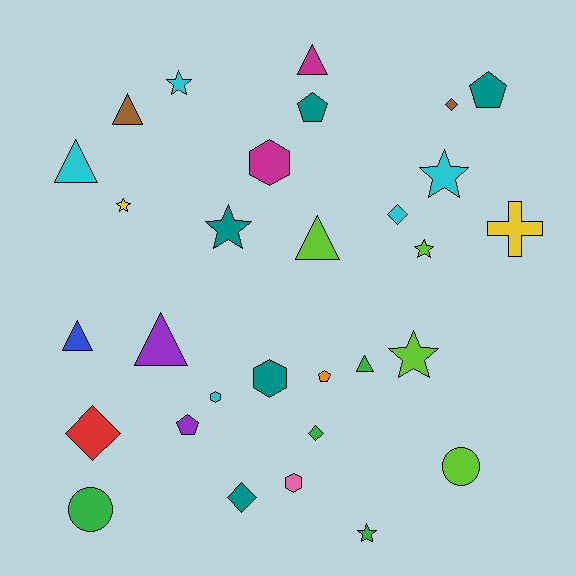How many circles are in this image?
There are 2 circles.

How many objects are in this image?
There are 30 objects.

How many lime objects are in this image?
There are 4 lime objects.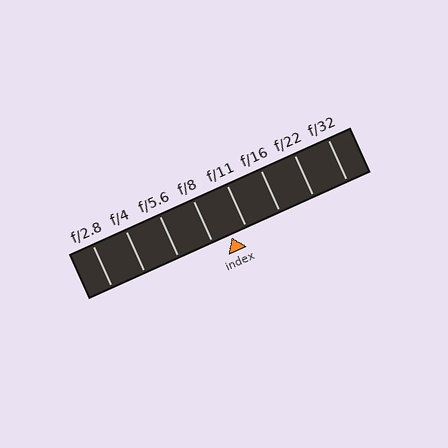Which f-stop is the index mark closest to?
The index mark is closest to f/11.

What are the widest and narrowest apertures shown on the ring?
The widest aperture shown is f/2.8 and the narrowest is f/32.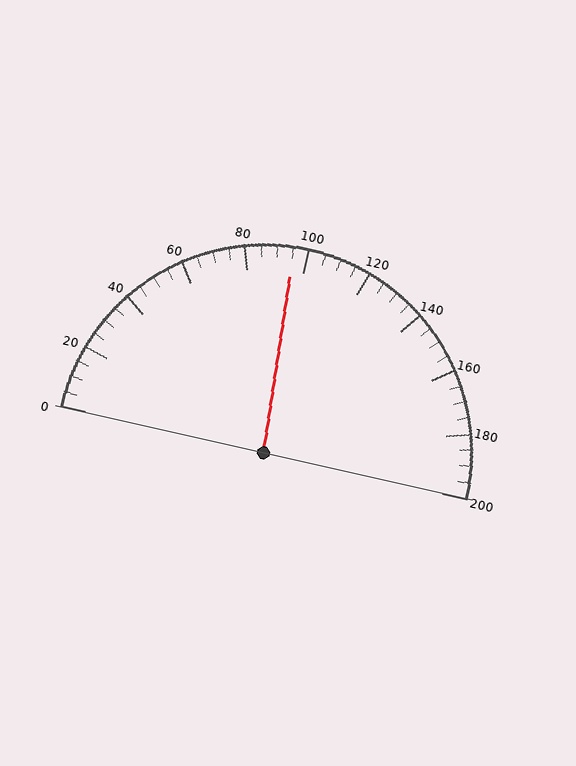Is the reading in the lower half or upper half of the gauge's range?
The reading is in the lower half of the range (0 to 200).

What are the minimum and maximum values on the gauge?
The gauge ranges from 0 to 200.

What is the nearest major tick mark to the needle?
The nearest major tick mark is 100.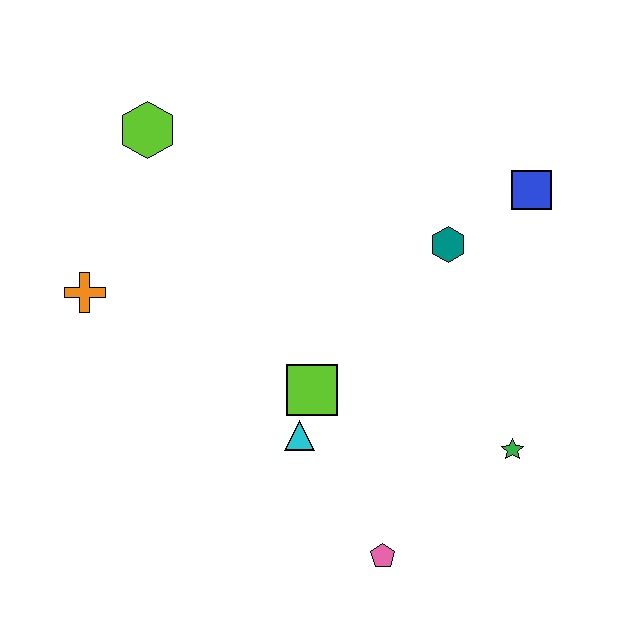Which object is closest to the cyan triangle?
The lime square is closest to the cyan triangle.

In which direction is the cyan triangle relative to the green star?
The cyan triangle is to the left of the green star.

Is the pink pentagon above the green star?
No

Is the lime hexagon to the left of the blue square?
Yes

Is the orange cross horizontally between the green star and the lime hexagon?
No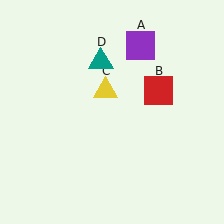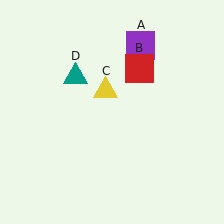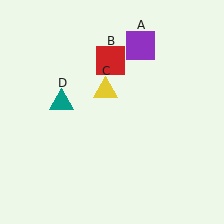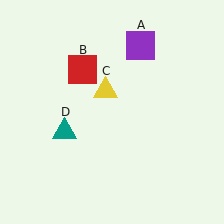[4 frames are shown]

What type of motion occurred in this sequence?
The red square (object B), teal triangle (object D) rotated counterclockwise around the center of the scene.